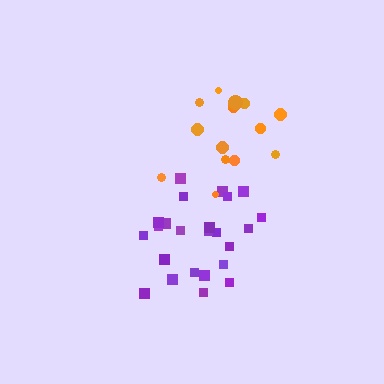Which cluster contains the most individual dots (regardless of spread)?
Purple (24).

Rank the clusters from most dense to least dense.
purple, orange.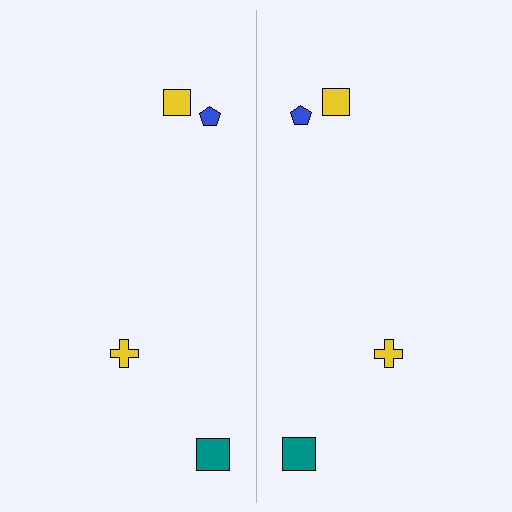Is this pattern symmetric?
Yes, this pattern has bilateral (reflection) symmetry.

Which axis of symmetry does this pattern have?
The pattern has a vertical axis of symmetry running through the center of the image.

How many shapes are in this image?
There are 8 shapes in this image.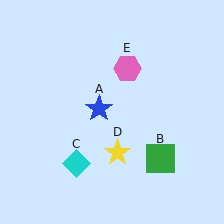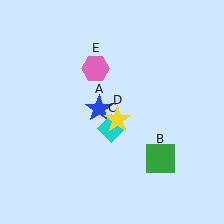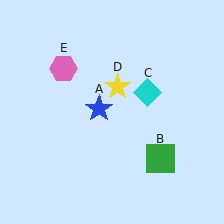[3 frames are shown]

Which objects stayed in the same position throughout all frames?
Blue star (object A) and green square (object B) remained stationary.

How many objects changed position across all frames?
3 objects changed position: cyan diamond (object C), yellow star (object D), pink hexagon (object E).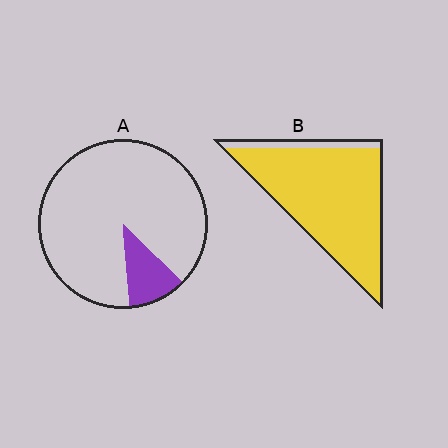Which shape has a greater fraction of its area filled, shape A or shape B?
Shape B.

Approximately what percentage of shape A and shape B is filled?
A is approximately 10% and B is approximately 90%.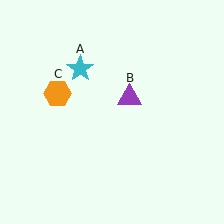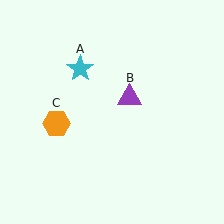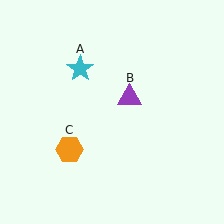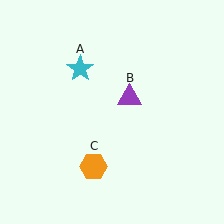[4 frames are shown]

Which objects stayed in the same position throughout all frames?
Cyan star (object A) and purple triangle (object B) remained stationary.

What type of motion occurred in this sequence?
The orange hexagon (object C) rotated counterclockwise around the center of the scene.